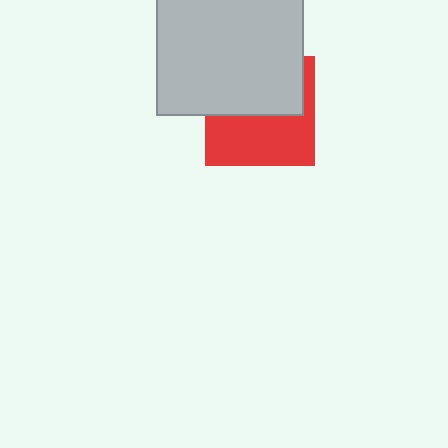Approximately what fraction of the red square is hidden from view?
Roughly 49% of the red square is hidden behind the light gray square.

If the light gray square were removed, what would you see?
You would see the complete red square.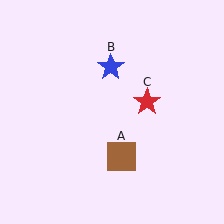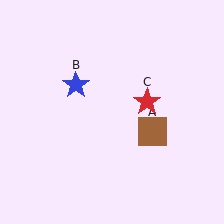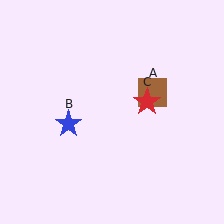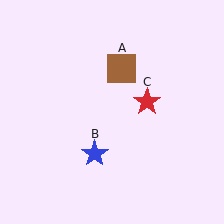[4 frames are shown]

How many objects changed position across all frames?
2 objects changed position: brown square (object A), blue star (object B).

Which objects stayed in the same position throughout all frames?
Red star (object C) remained stationary.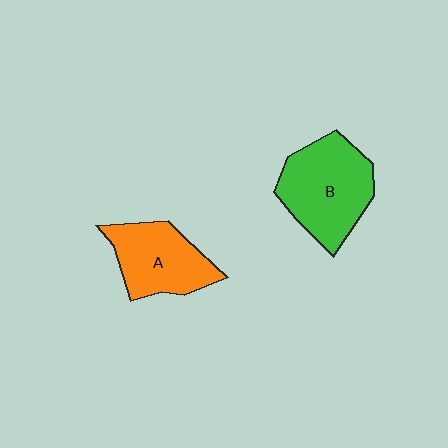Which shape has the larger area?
Shape B (green).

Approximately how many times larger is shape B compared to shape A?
Approximately 1.3 times.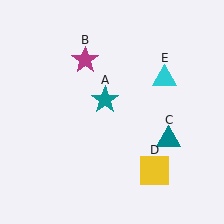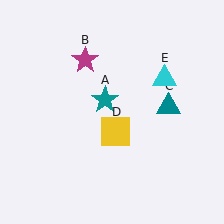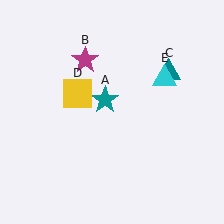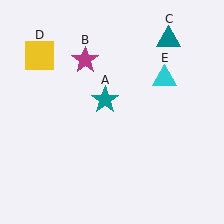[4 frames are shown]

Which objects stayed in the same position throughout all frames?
Teal star (object A) and magenta star (object B) and cyan triangle (object E) remained stationary.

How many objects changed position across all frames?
2 objects changed position: teal triangle (object C), yellow square (object D).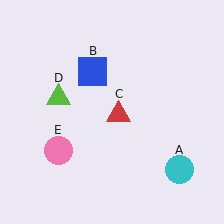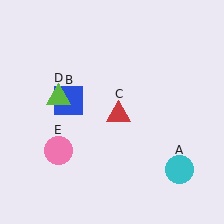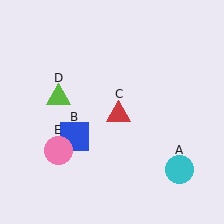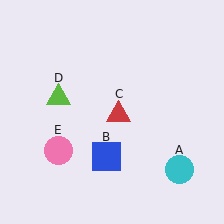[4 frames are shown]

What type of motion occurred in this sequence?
The blue square (object B) rotated counterclockwise around the center of the scene.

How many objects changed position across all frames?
1 object changed position: blue square (object B).